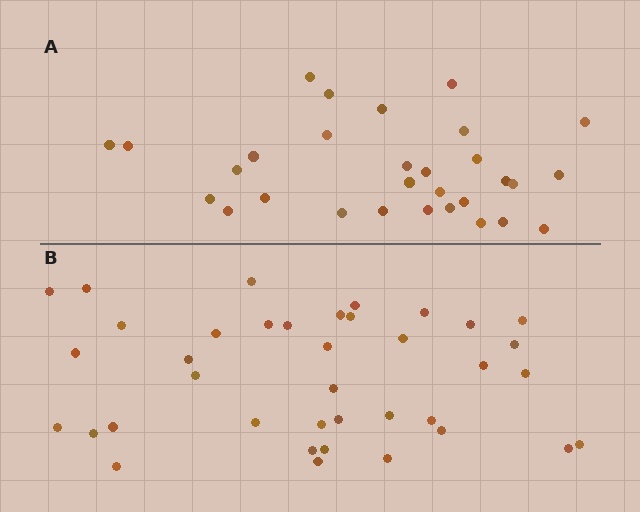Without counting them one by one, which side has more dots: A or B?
Region B (the bottom region) has more dots.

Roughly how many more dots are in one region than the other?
Region B has roughly 8 or so more dots than region A.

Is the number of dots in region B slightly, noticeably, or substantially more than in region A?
Region B has noticeably more, but not dramatically so. The ratio is roughly 1.3 to 1.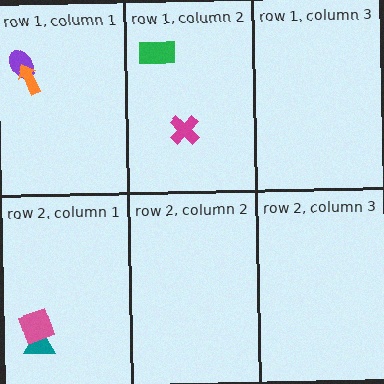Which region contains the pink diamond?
The row 2, column 1 region.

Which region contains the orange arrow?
The row 1, column 1 region.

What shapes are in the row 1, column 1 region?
The purple ellipse, the orange arrow.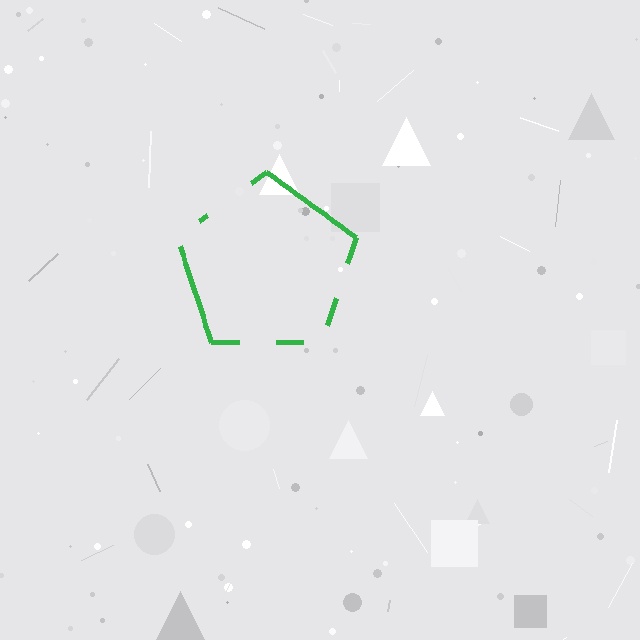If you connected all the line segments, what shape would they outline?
They would outline a pentagon.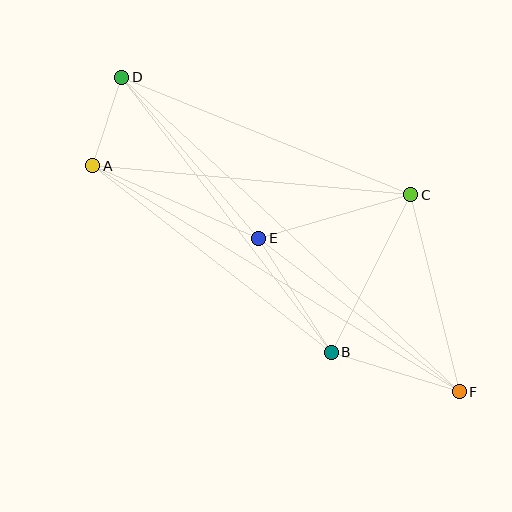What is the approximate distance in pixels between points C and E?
The distance between C and E is approximately 158 pixels.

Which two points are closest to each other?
Points A and D are closest to each other.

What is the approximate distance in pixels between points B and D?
The distance between B and D is approximately 346 pixels.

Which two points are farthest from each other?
Points D and F are farthest from each other.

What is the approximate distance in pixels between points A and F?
The distance between A and F is approximately 431 pixels.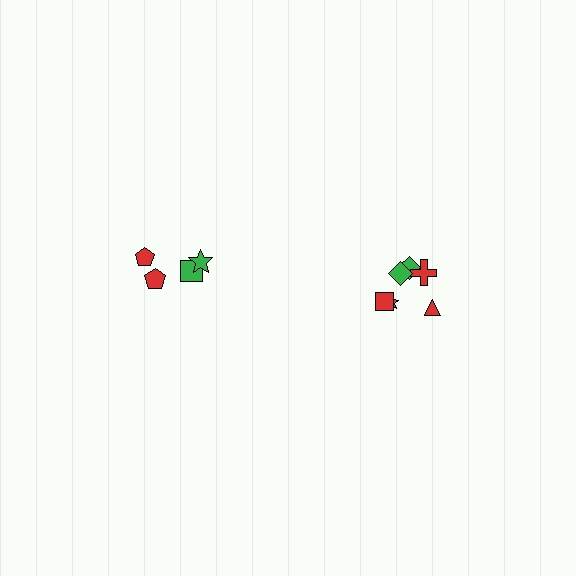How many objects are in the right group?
There are 6 objects.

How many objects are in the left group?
There are 4 objects.